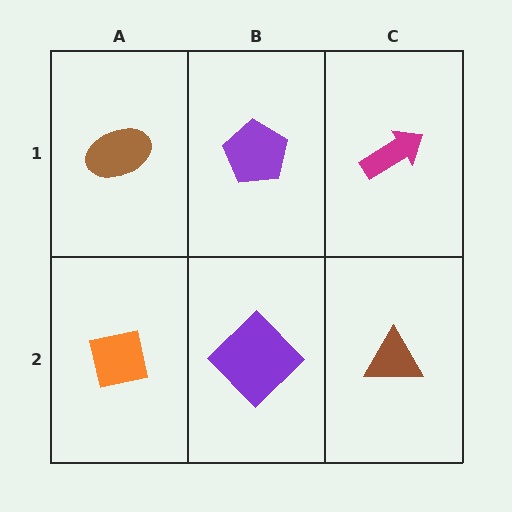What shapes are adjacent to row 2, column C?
A magenta arrow (row 1, column C), a purple diamond (row 2, column B).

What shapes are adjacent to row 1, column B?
A purple diamond (row 2, column B), a brown ellipse (row 1, column A), a magenta arrow (row 1, column C).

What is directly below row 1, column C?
A brown triangle.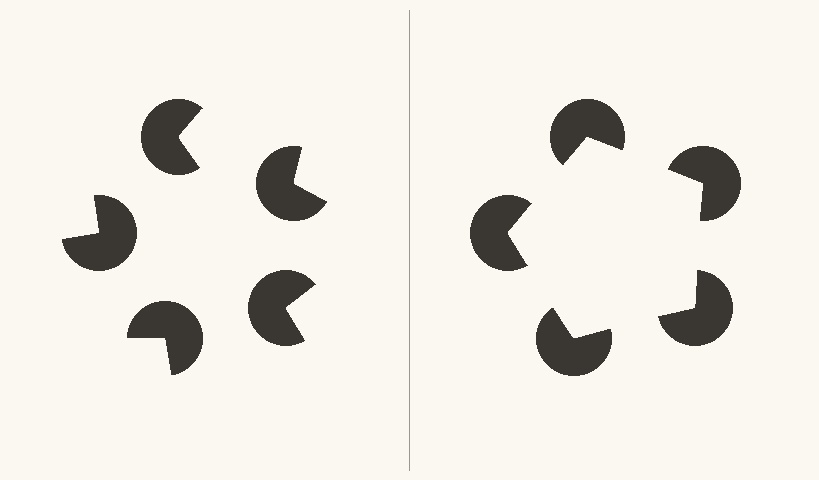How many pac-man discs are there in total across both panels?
10 — 5 on each side.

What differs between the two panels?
The pac-man discs are positioned identically on both sides; only the wedge orientations differ. On the right they align to a pentagon; on the left they are misaligned.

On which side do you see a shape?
An illusory pentagon appears on the right side. On the left side the wedge cuts are rotated, so no coherent shape forms.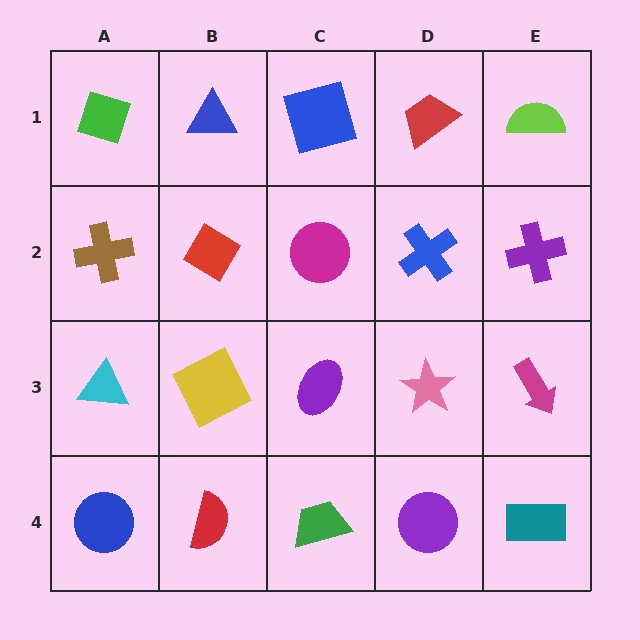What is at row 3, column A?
A cyan triangle.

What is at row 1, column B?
A blue triangle.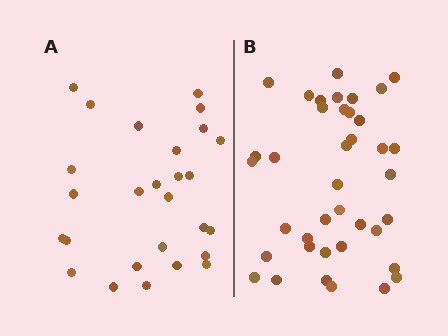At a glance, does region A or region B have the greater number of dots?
Region B (the right region) has more dots.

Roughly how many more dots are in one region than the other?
Region B has roughly 12 or so more dots than region A.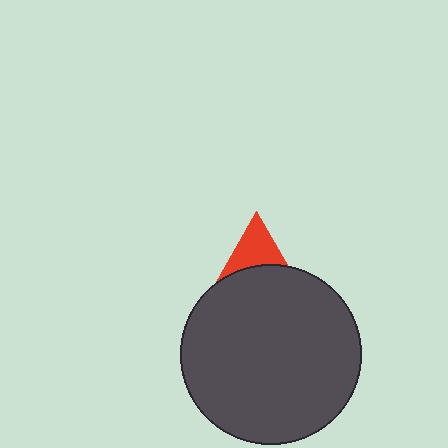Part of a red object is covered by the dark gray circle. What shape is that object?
It is a triangle.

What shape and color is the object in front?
The object in front is a dark gray circle.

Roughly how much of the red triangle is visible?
A small part of it is visible (roughly 41%).